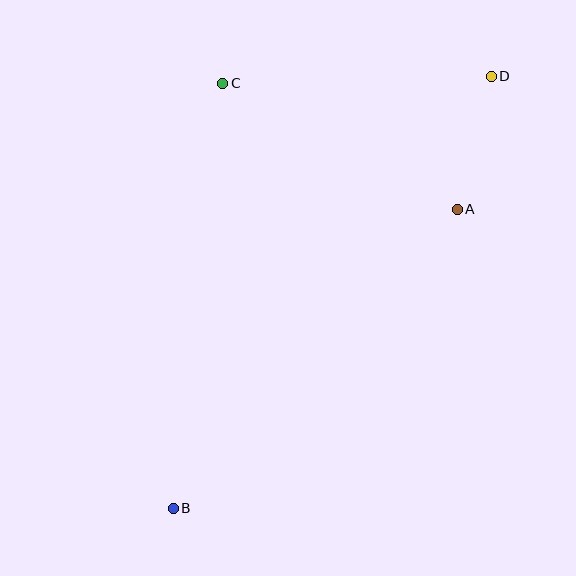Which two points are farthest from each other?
Points B and D are farthest from each other.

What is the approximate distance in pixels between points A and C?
The distance between A and C is approximately 266 pixels.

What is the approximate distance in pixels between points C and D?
The distance between C and D is approximately 269 pixels.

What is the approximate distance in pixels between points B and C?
The distance between B and C is approximately 428 pixels.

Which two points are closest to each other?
Points A and D are closest to each other.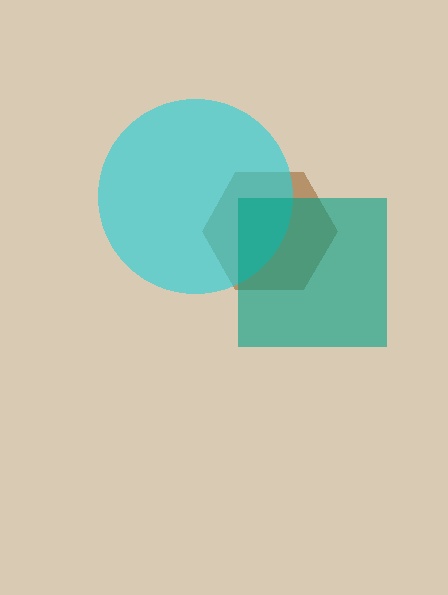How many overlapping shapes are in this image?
There are 3 overlapping shapes in the image.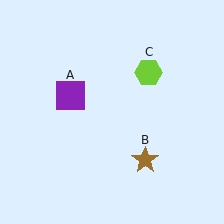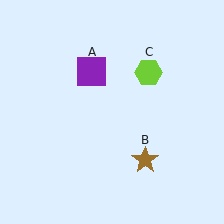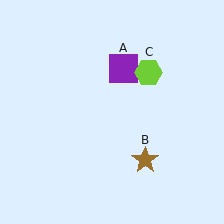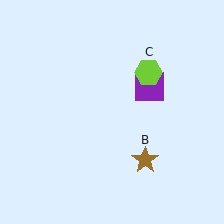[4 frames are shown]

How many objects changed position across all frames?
1 object changed position: purple square (object A).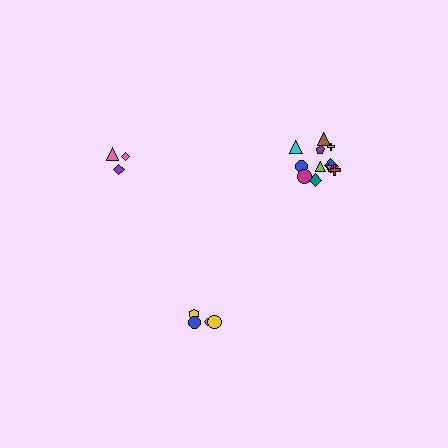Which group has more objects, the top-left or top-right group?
The top-right group.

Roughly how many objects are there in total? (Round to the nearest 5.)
Roughly 20 objects in total.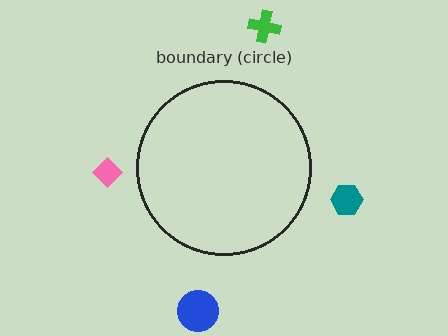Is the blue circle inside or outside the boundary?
Outside.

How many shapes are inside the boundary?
0 inside, 4 outside.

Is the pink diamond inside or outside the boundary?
Outside.